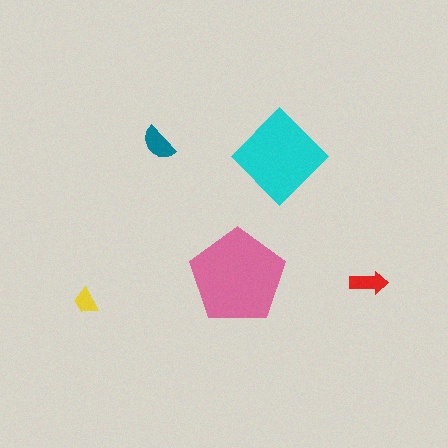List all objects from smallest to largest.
The yellow trapezoid, the red arrow, the teal semicircle, the cyan diamond, the pink pentagon.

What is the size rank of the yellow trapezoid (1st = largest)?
5th.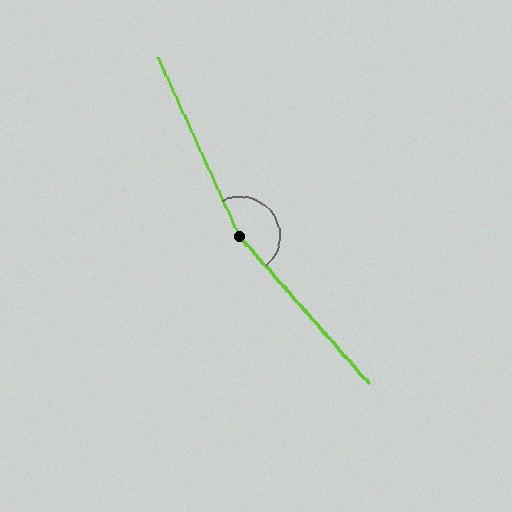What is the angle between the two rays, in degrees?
Approximately 164 degrees.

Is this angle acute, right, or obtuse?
It is obtuse.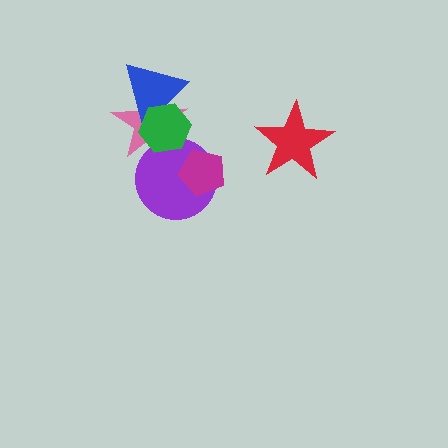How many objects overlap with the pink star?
3 objects overlap with the pink star.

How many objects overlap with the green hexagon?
3 objects overlap with the green hexagon.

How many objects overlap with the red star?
0 objects overlap with the red star.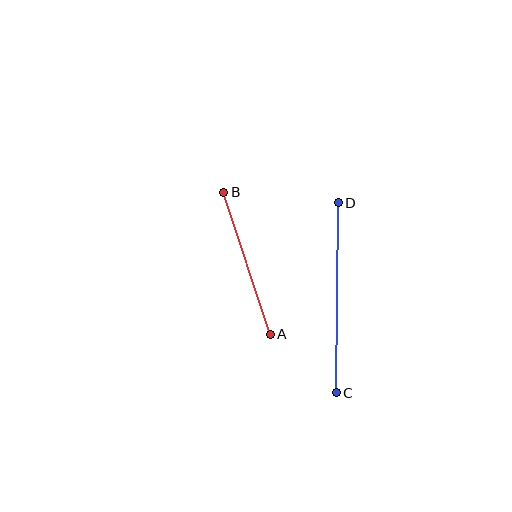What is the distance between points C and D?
The distance is approximately 190 pixels.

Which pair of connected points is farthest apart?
Points C and D are farthest apart.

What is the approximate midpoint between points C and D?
The midpoint is at approximately (337, 298) pixels.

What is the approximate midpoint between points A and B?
The midpoint is at approximately (247, 263) pixels.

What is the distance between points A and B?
The distance is approximately 149 pixels.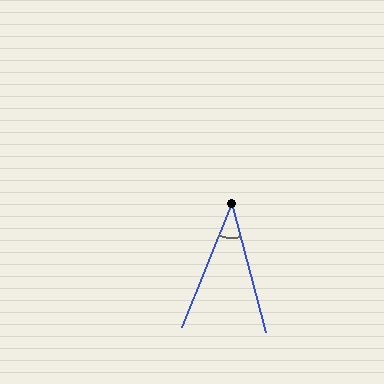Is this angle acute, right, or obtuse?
It is acute.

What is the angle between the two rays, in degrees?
Approximately 37 degrees.